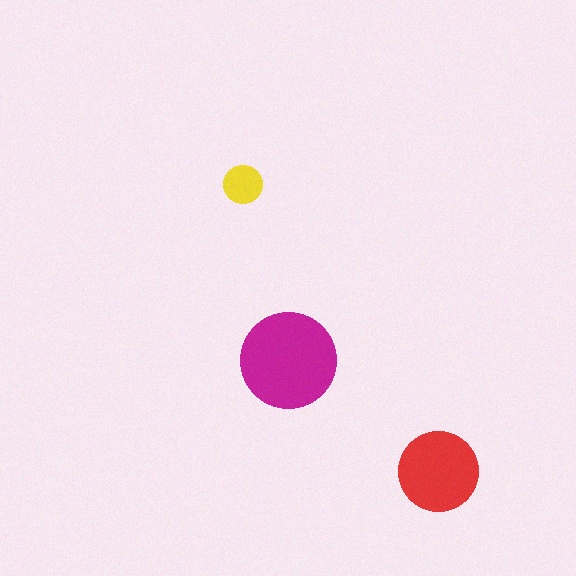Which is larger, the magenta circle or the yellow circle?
The magenta one.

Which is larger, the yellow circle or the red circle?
The red one.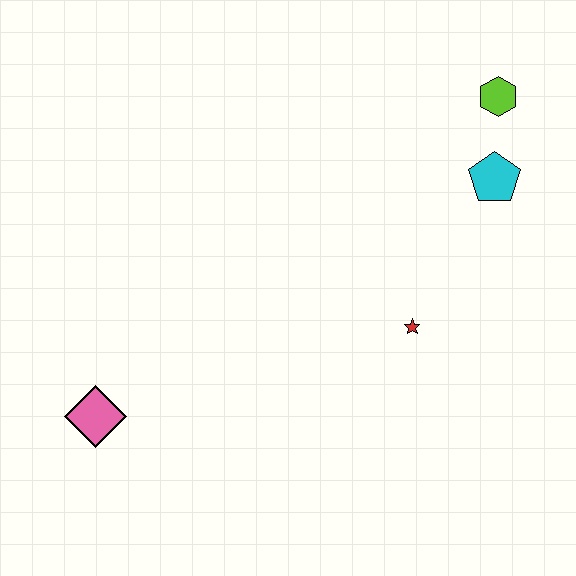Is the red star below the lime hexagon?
Yes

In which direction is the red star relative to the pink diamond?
The red star is to the right of the pink diamond.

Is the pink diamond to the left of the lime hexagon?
Yes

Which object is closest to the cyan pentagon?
The lime hexagon is closest to the cyan pentagon.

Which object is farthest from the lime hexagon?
The pink diamond is farthest from the lime hexagon.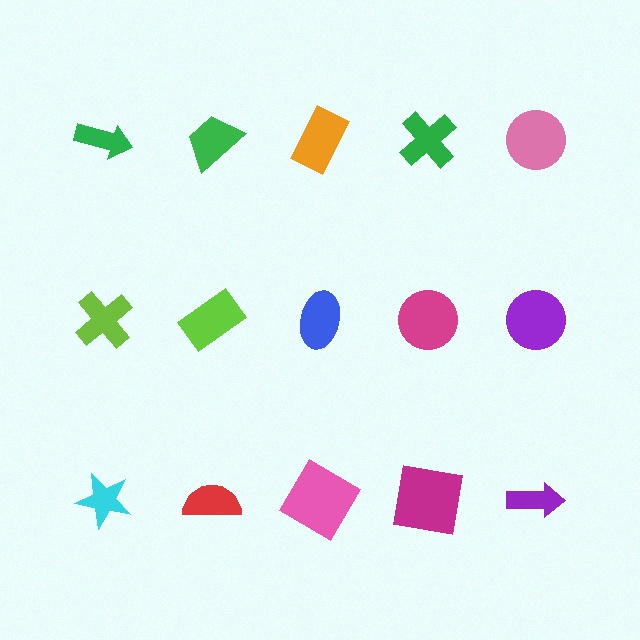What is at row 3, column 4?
A magenta square.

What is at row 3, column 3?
A pink diamond.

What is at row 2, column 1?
A lime cross.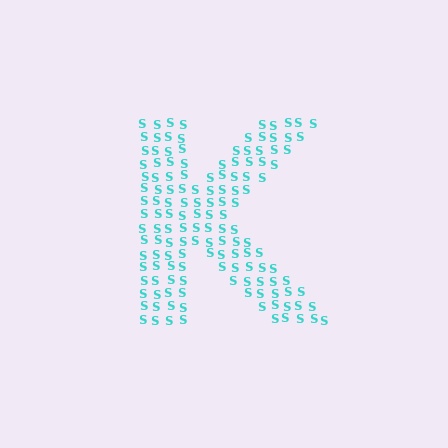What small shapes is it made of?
It is made of small letter S's.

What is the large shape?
The large shape is the letter K.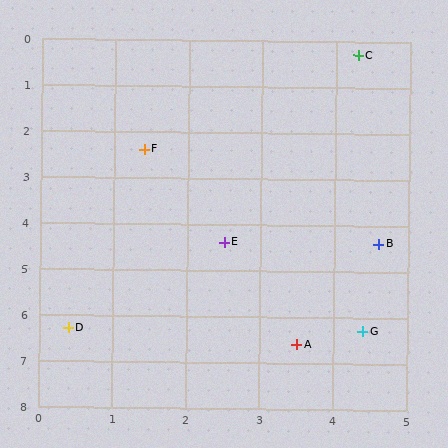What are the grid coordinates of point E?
Point E is at approximately (2.5, 4.4).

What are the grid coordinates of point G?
Point G is at approximately (4.4, 6.3).